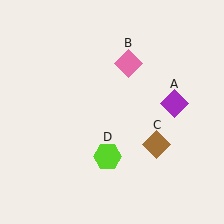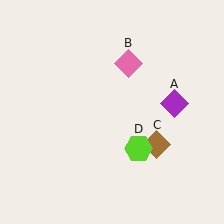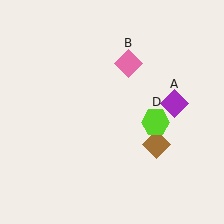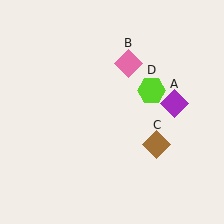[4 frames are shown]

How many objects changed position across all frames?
1 object changed position: lime hexagon (object D).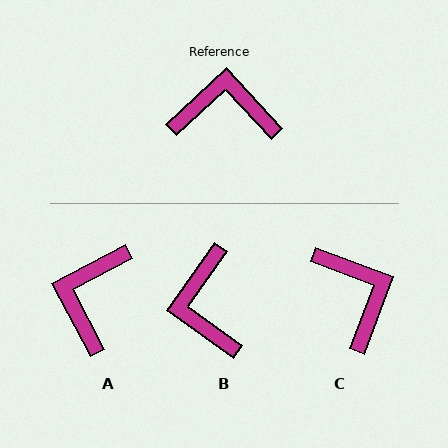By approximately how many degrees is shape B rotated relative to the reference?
Approximately 102 degrees counter-clockwise.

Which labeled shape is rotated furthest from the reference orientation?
B, about 102 degrees away.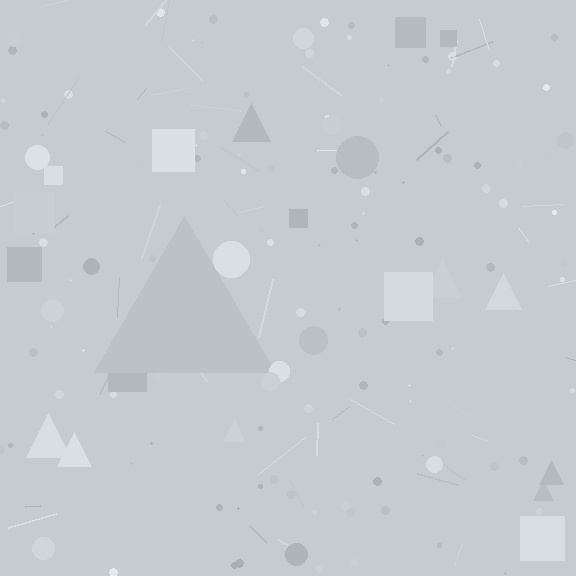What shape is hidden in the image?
A triangle is hidden in the image.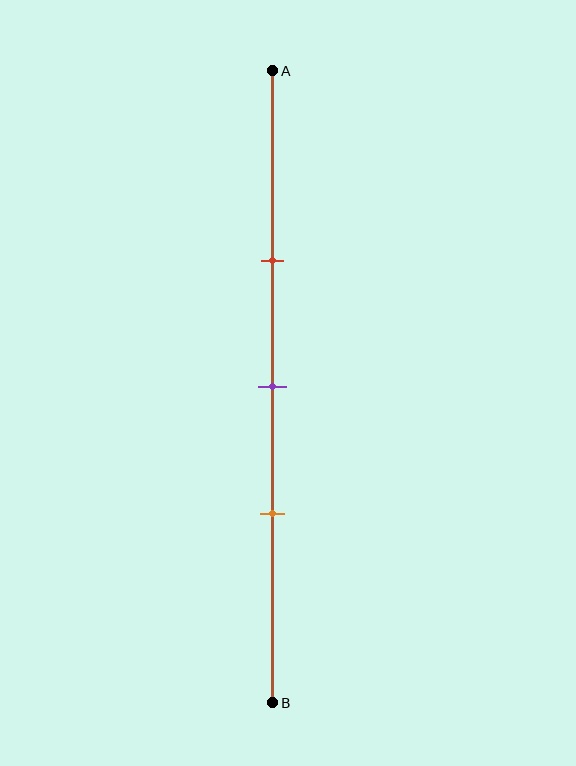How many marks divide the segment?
There are 3 marks dividing the segment.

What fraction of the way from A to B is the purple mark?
The purple mark is approximately 50% (0.5) of the way from A to B.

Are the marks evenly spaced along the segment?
Yes, the marks are approximately evenly spaced.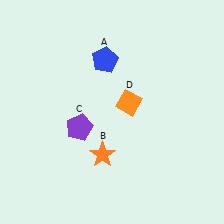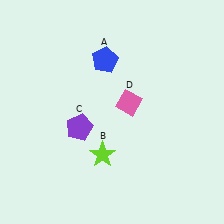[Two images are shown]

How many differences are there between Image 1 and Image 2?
There are 2 differences between the two images.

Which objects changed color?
B changed from orange to lime. D changed from orange to pink.